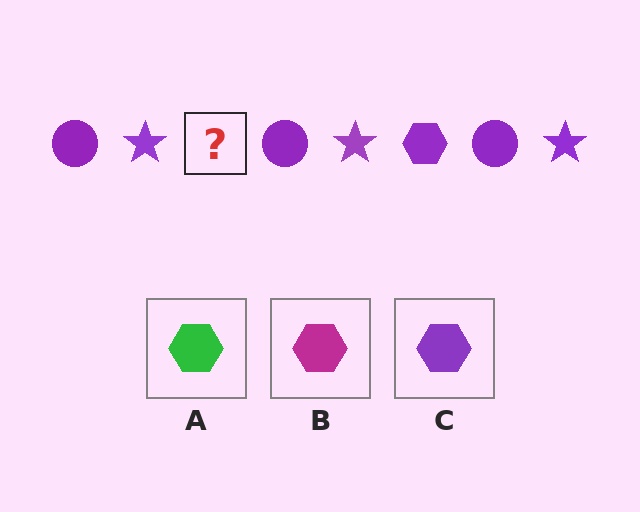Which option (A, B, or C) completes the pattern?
C.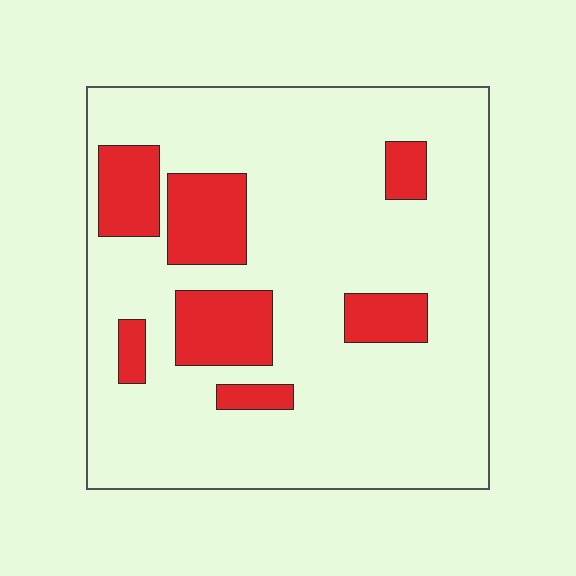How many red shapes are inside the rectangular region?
7.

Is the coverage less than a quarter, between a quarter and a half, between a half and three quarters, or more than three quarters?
Less than a quarter.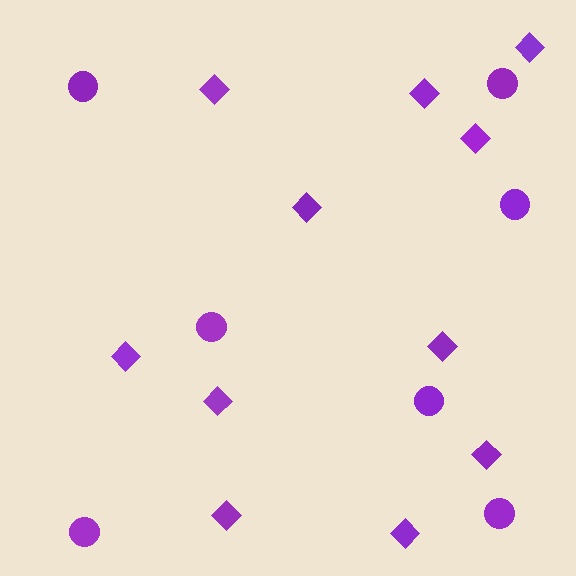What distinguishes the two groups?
There are 2 groups: one group of circles (7) and one group of diamonds (11).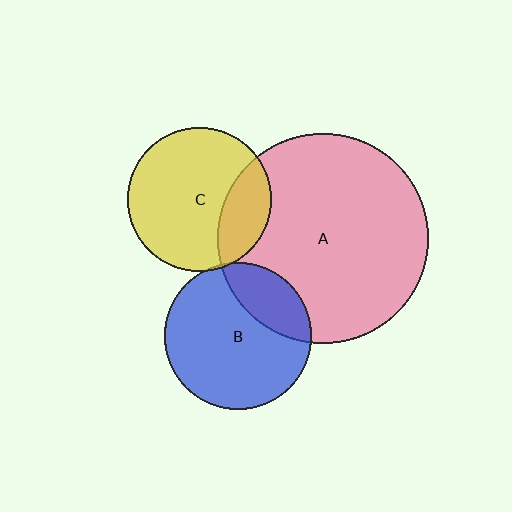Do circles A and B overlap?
Yes.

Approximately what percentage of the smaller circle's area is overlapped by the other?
Approximately 25%.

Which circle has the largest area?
Circle A (pink).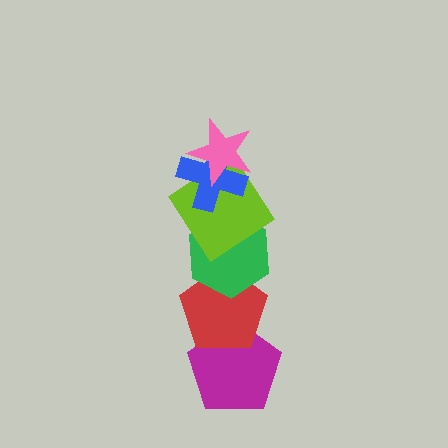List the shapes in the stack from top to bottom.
From top to bottom: the pink star, the blue cross, the lime diamond, the green hexagon, the red pentagon, the magenta pentagon.